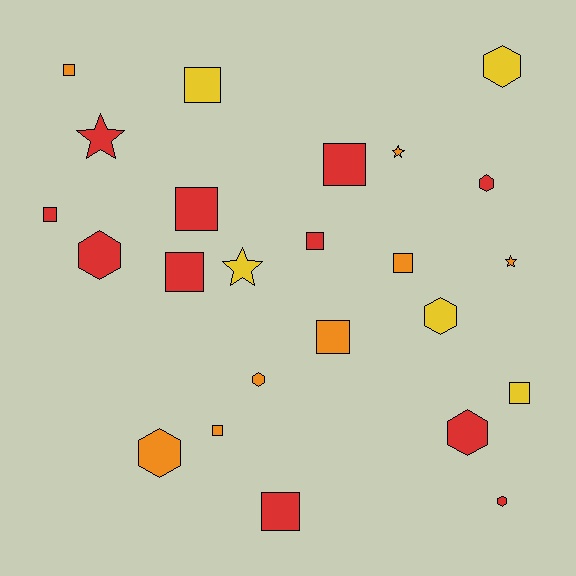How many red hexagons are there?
There are 4 red hexagons.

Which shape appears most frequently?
Square, with 12 objects.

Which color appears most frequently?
Red, with 11 objects.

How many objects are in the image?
There are 24 objects.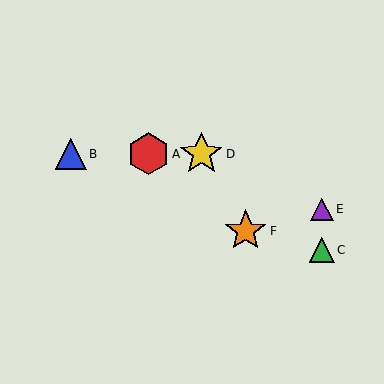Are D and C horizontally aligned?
No, D is at y≈154 and C is at y≈250.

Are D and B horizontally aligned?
Yes, both are at y≈154.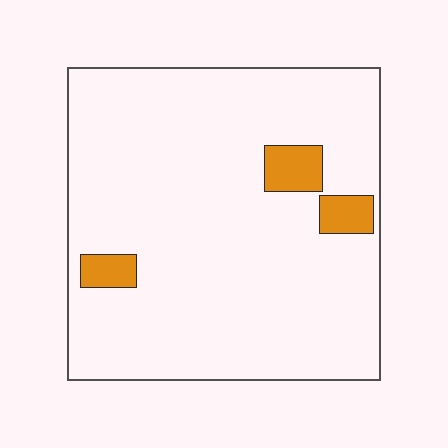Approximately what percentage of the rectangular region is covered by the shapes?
Approximately 5%.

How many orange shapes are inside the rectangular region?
3.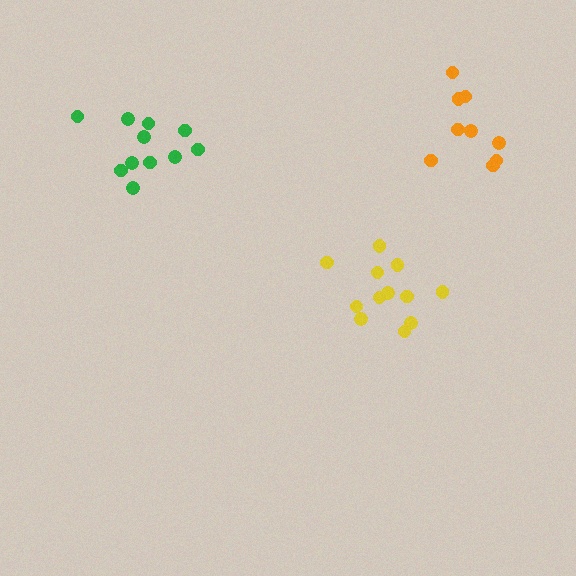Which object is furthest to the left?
The green cluster is leftmost.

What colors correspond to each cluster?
The clusters are colored: yellow, green, orange.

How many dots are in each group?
Group 1: 12 dots, Group 2: 11 dots, Group 3: 9 dots (32 total).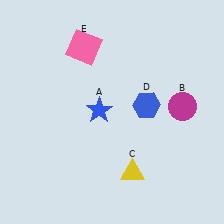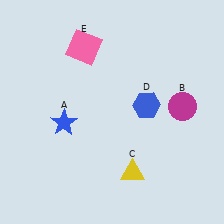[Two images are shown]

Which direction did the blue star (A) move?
The blue star (A) moved left.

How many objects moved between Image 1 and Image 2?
1 object moved between the two images.